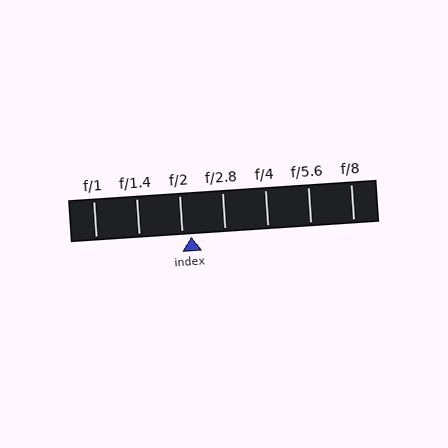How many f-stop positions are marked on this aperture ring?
There are 7 f-stop positions marked.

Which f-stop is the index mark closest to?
The index mark is closest to f/2.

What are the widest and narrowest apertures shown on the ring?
The widest aperture shown is f/1 and the narrowest is f/8.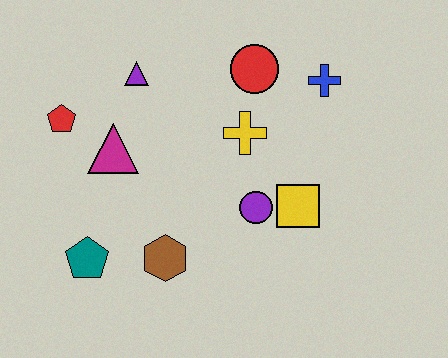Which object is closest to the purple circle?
The yellow square is closest to the purple circle.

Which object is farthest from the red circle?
The teal pentagon is farthest from the red circle.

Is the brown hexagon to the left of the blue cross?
Yes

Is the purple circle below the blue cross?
Yes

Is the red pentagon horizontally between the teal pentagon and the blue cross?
No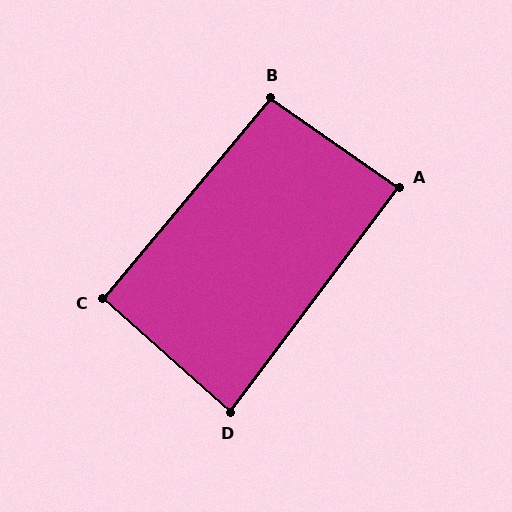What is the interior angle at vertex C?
Approximately 92 degrees (approximately right).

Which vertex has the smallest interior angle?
D, at approximately 85 degrees.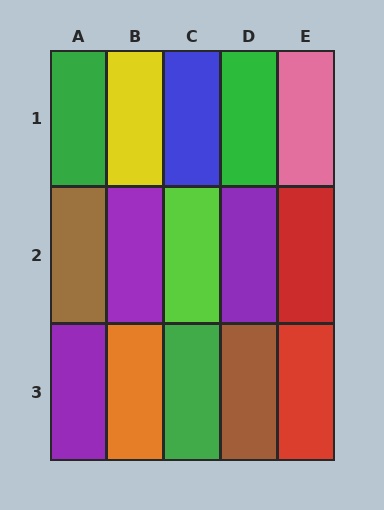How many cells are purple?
3 cells are purple.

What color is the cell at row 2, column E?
Red.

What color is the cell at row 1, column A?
Green.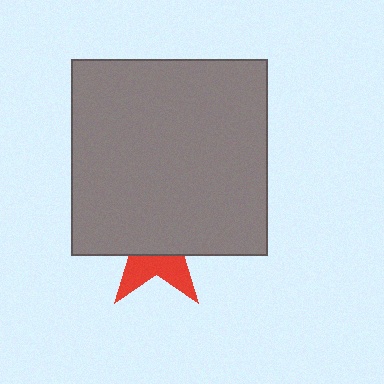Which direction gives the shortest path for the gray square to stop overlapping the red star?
Moving up gives the shortest separation.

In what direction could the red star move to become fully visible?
The red star could move down. That would shift it out from behind the gray square entirely.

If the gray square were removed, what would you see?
You would see the complete red star.